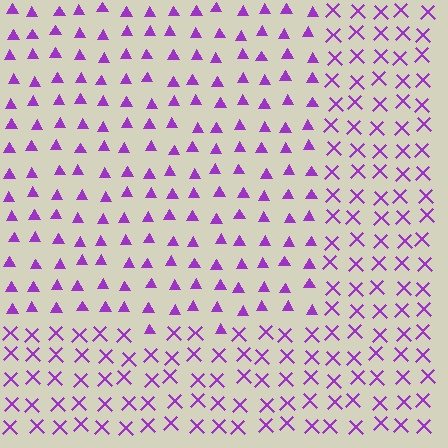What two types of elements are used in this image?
The image uses triangles inside the rectangle region and X marks outside it.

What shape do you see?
I see a rectangle.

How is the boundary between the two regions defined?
The boundary is defined by a change in element shape: triangles inside vs. X marks outside. All elements share the same color and spacing.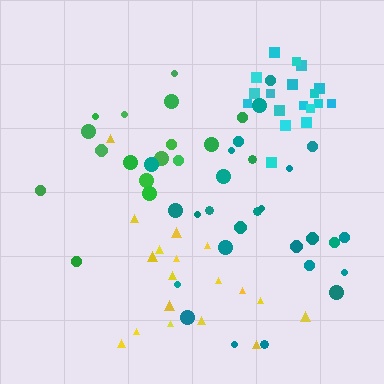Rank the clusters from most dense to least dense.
cyan, green, teal, yellow.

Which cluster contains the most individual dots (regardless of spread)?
Teal (26).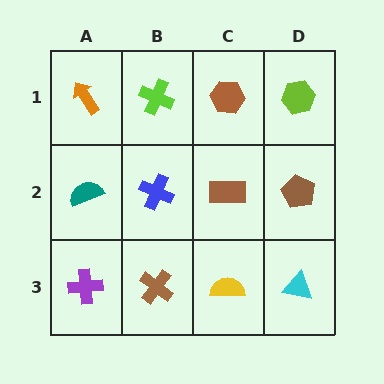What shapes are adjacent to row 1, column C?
A brown rectangle (row 2, column C), a lime cross (row 1, column B), a lime hexagon (row 1, column D).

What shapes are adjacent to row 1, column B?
A blue cross (row 2, column B), an orange arrow (row 1, column A), a brown hexagon (row 1, column C).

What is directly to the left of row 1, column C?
A lime cross.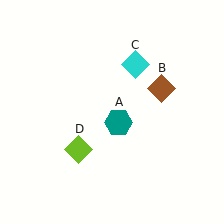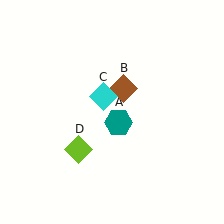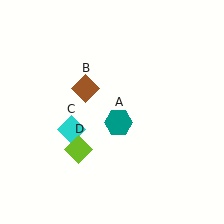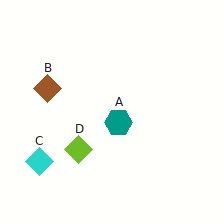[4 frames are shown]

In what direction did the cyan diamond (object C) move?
The cyan diamond (object C) moved down and to the left.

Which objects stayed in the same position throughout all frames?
Teal hexagon (object A) and lime diamond (object D) remained stationary.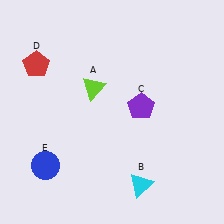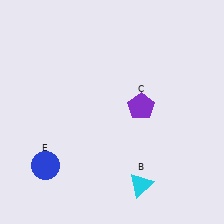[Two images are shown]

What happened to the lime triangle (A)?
The lime triangle (A) was removed in Image 2. It was in the top-left area of Image 1.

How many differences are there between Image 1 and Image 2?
There are 2 differences between the two images.